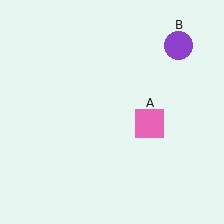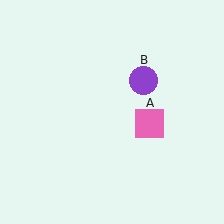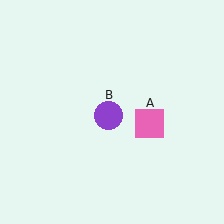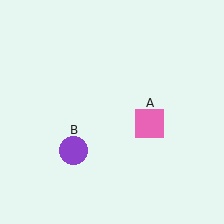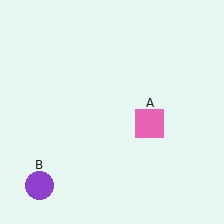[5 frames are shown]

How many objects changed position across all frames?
1 object changed position: purple circle (object B).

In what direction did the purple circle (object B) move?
The purple circle (object B) moved down and to the left.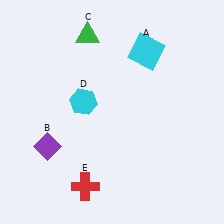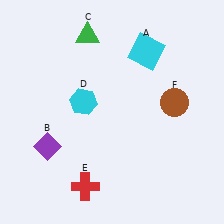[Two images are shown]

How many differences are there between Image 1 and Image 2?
There is 1 difference between the two images.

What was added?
A brown circle (F) was added in Image 2.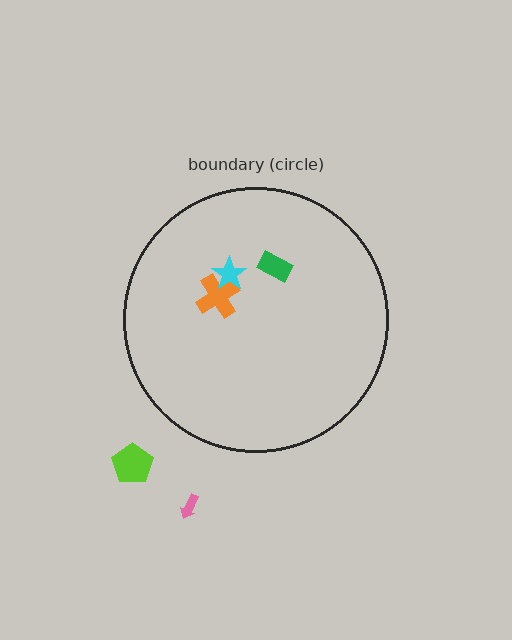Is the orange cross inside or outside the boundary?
Inside.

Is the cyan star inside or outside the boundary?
Inside.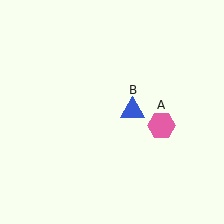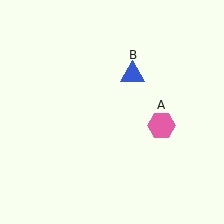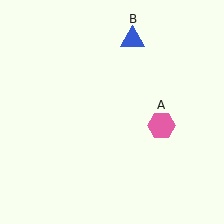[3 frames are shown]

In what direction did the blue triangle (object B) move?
The blue triangle (object B) moved up.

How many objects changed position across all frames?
1 object changed position: blue triangle (object B).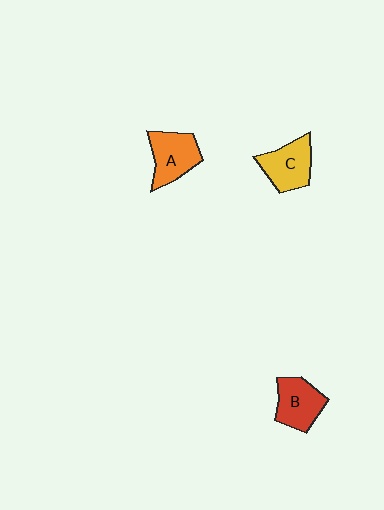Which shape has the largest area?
Shape A (orange).